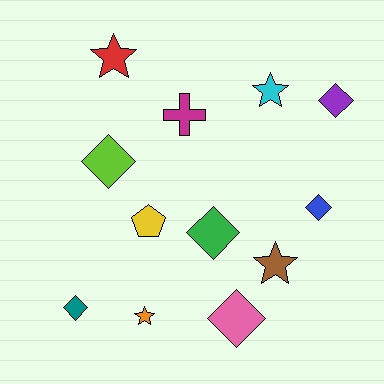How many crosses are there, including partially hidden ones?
There is 1 cross.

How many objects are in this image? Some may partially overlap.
There are 12 objects.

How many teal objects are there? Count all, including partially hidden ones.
There is 1 teal object.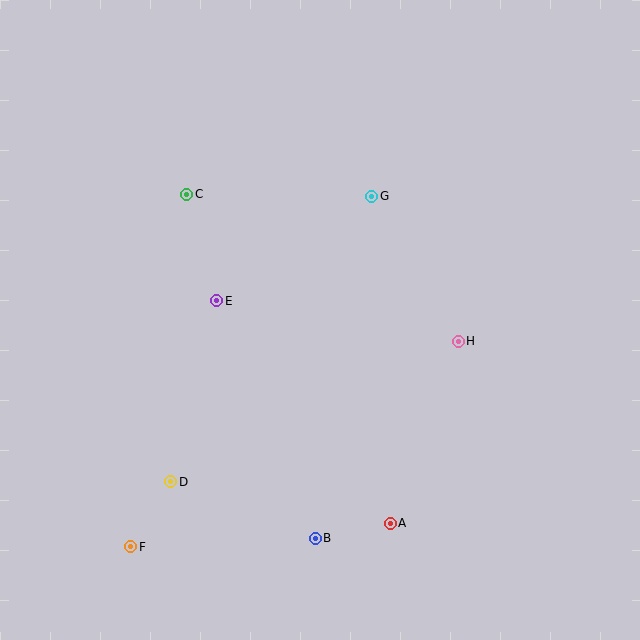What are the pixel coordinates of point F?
Point F is at (130, 547).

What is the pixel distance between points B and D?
The distance between B and D is 155 pixels.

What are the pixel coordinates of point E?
Point E is at (217, 301).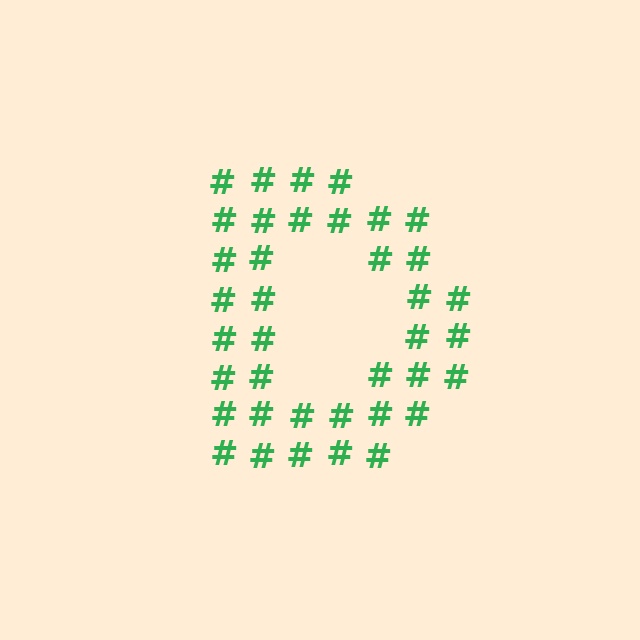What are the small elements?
The small elements are hash symbols.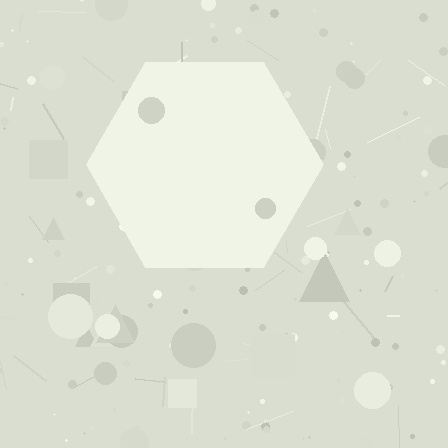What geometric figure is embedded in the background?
A hexagon is embedded in the background.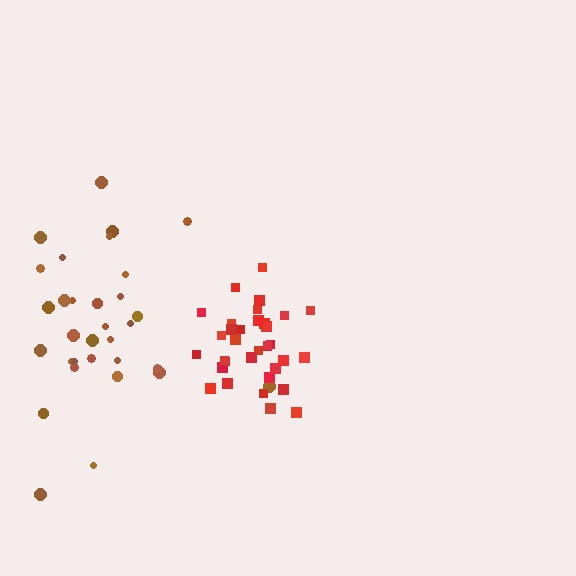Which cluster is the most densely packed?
Red.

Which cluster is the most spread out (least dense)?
Brown.